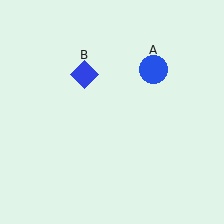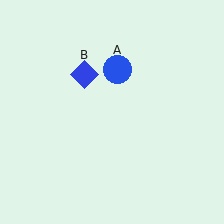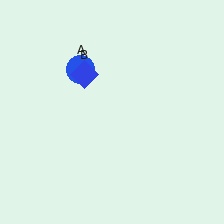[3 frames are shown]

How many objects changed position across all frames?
1 object changed position: blue circle (object A).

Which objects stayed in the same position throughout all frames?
Blue diamond (object B) remained stationary.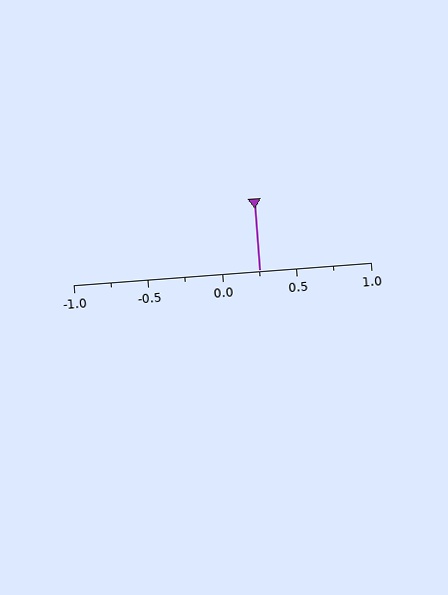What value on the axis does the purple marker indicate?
The marker indicates approximately 0.25.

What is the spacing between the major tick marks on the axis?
The major ticks are spaced 0.5 apart.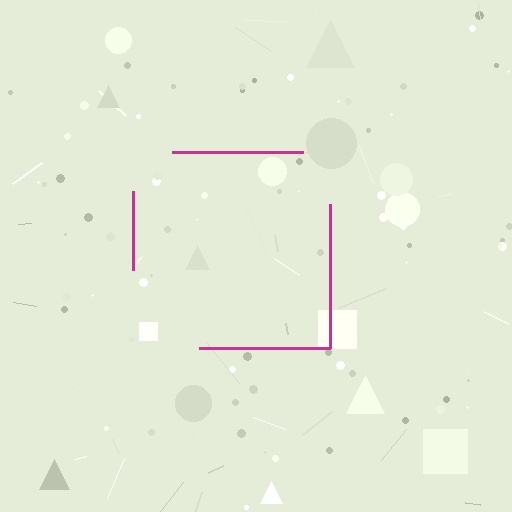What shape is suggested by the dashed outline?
The dashed outline suggests a square.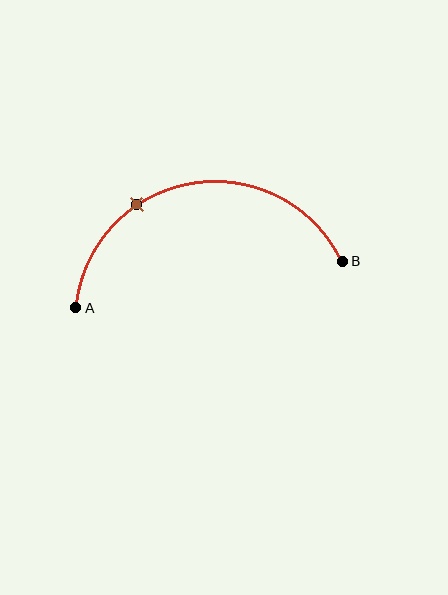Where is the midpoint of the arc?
The arc midpoint is the point on the curve farthest from the straight line joining A and B. It sits above that line.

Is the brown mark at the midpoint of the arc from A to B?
No. The brown mark lies on the arc but is closer to endpoint A. The arc midpoint would be at the point on the curve equidistant along the arc from both A and B.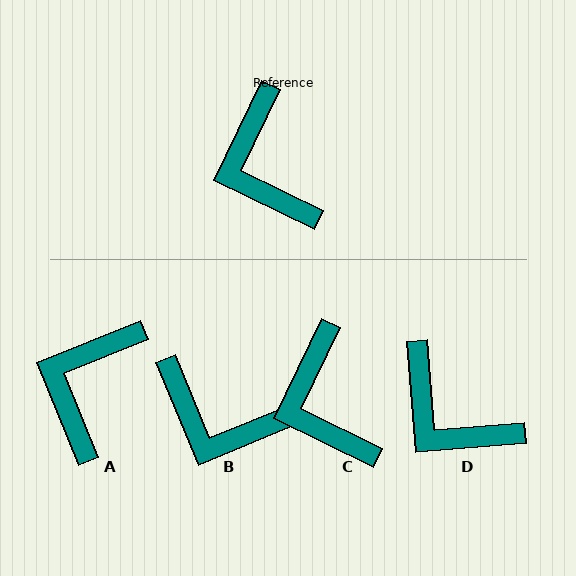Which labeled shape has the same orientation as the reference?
C.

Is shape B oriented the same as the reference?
No, it is off by about 48 degrees.